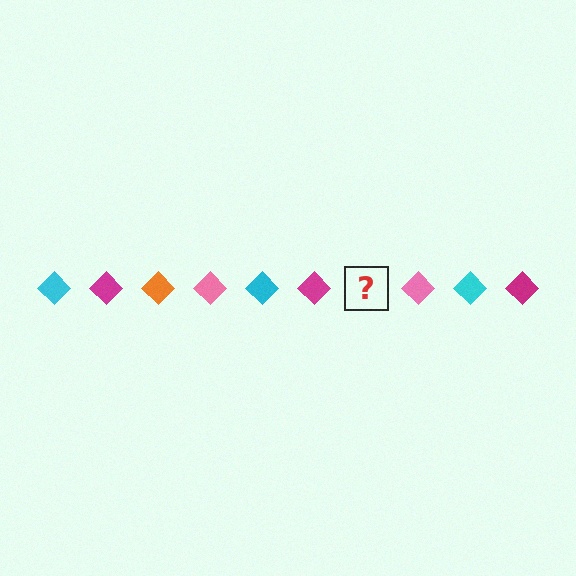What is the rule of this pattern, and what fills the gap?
The rule is that the pattern cycles through cyan, magenta, orange, pink diamonds. The gap should be filled with an orange diamond.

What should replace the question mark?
The question mark should be replaced with an orange diamond.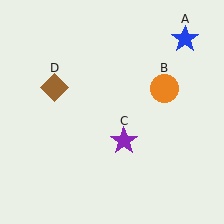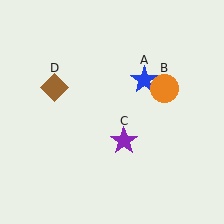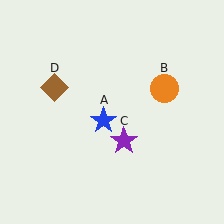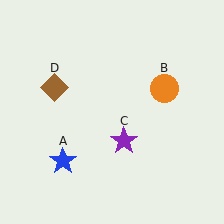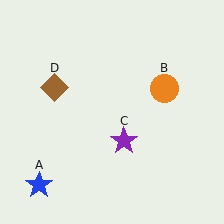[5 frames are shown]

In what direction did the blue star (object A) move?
The blue star (object A) moved down and to the left.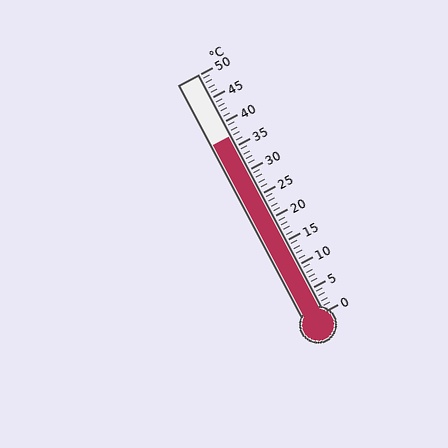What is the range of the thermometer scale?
The thermometer scale ranges from 0°C to 50°C.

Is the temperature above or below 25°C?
The temperature is above 25°C.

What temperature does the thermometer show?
The thermometer shows approximately 37°C.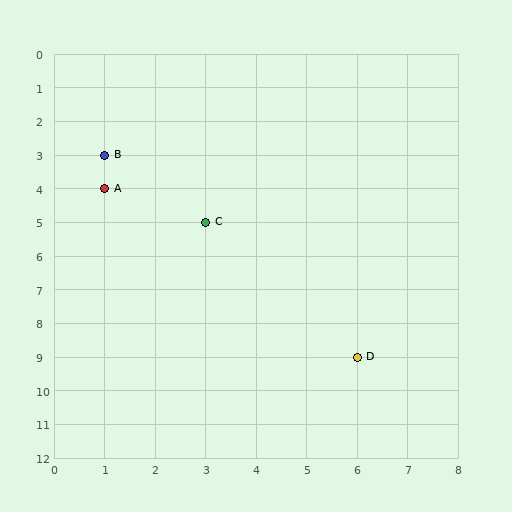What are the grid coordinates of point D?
Point D is at grid coordinates (6, 9).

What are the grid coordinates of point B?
Point B is at grid coordinates (1, 3).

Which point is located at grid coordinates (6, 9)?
Point D is at (6, 9).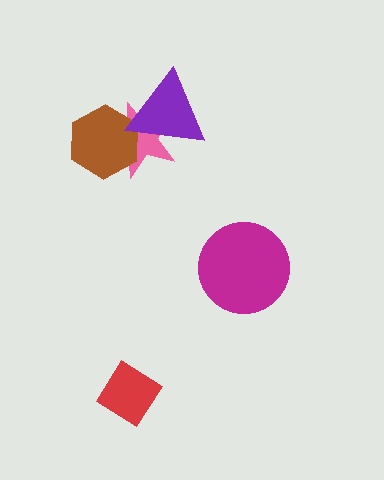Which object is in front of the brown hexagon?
The purple triangle is in front of the brown hexagon.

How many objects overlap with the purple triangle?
2 objects overlap with the purple triangle.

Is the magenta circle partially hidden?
No, no other shape covers it.